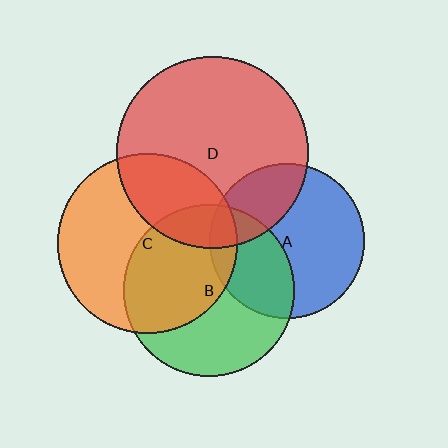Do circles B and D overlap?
Yes.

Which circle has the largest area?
Circle D (red).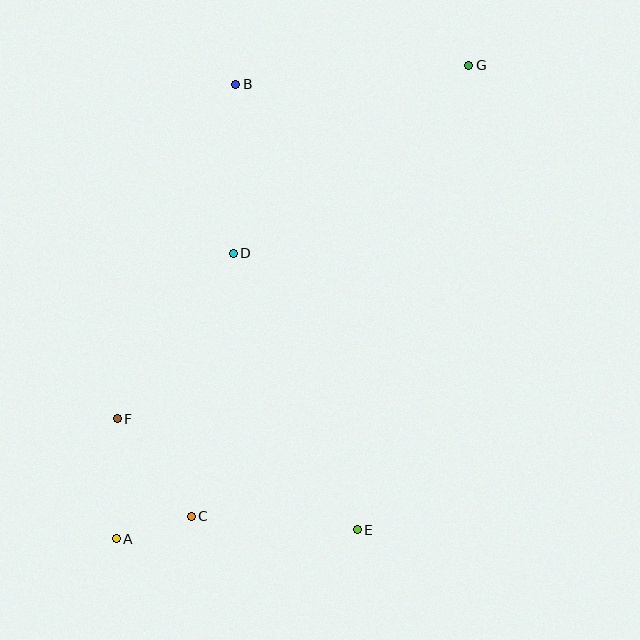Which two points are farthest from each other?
Points A and G are farthest from each other.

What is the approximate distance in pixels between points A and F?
The distance between A and F is approximately 120 pixels.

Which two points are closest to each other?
Points A and C are closest to each other.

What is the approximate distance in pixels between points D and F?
The distance between D and F is approximately 202 pixels.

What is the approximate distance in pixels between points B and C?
The distance between B and C is approximately 434 pixels.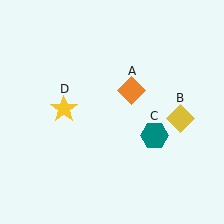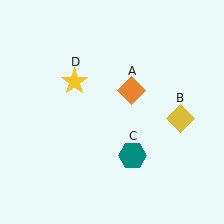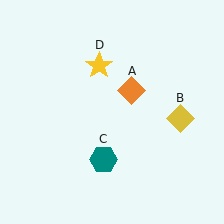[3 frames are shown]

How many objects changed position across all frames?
2 objects changed position: teal hexagon (object C), yellow star (object D).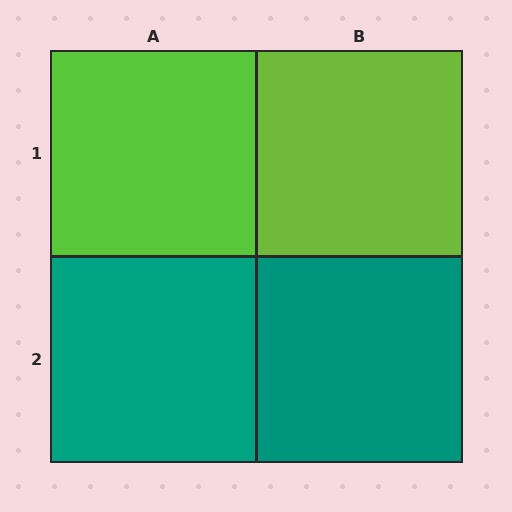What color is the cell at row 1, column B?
Lime.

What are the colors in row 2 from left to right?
Teal, teal.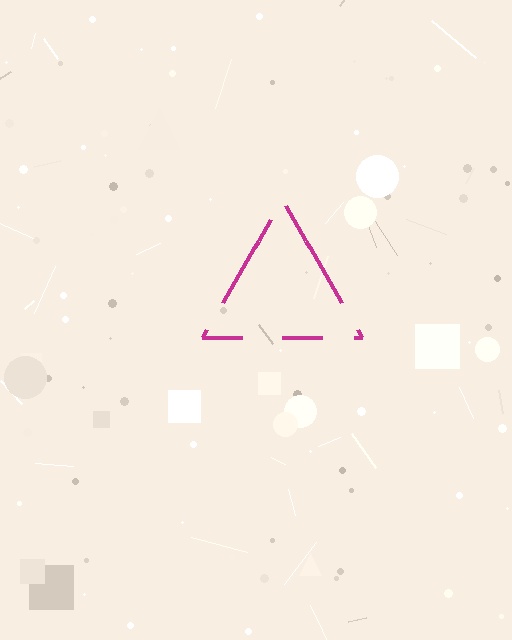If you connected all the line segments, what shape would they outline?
They would outline a triangle.